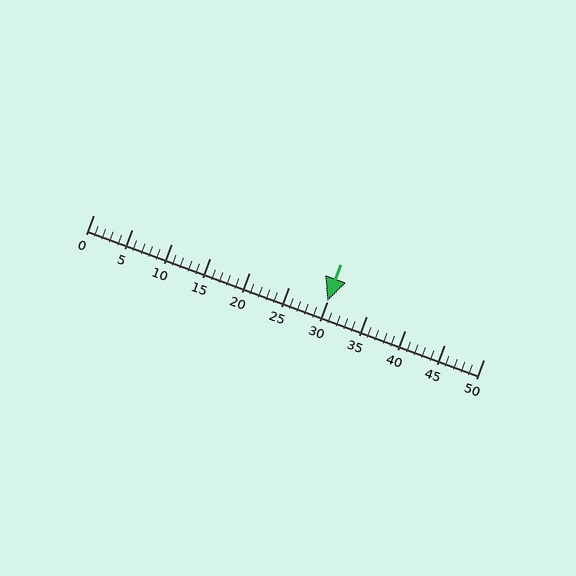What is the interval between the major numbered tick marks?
The major tick marks are spaced 5 units apart.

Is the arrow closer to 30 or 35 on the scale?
The arrow is closer to 30.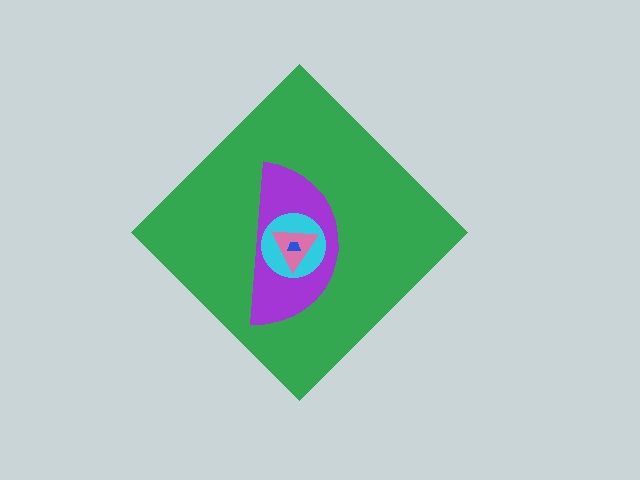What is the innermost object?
The blue trapezoid.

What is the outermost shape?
The green diamond.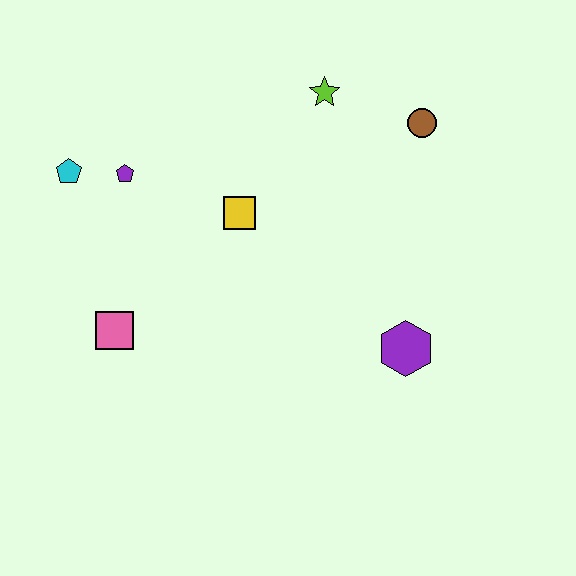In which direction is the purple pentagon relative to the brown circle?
The purple pentagon is to the left of the brown circle.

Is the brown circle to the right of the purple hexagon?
Yes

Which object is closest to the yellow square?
The purple pentagon is closest to the yellow square.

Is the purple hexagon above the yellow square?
No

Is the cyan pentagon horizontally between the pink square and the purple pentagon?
No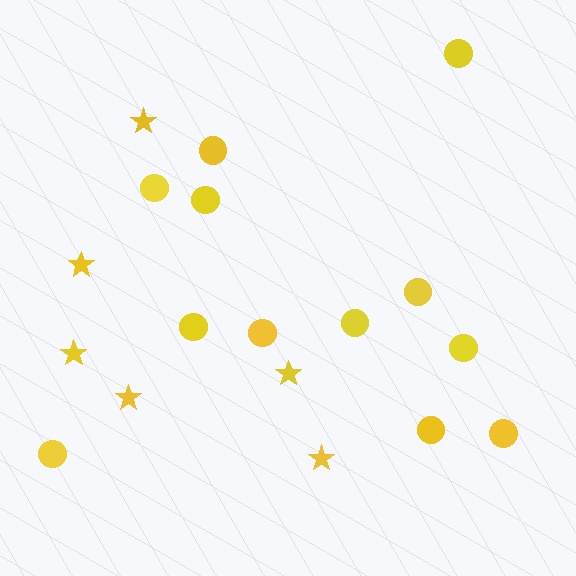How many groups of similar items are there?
There are 2 groups: one group of stars (6) and one group of circles (12).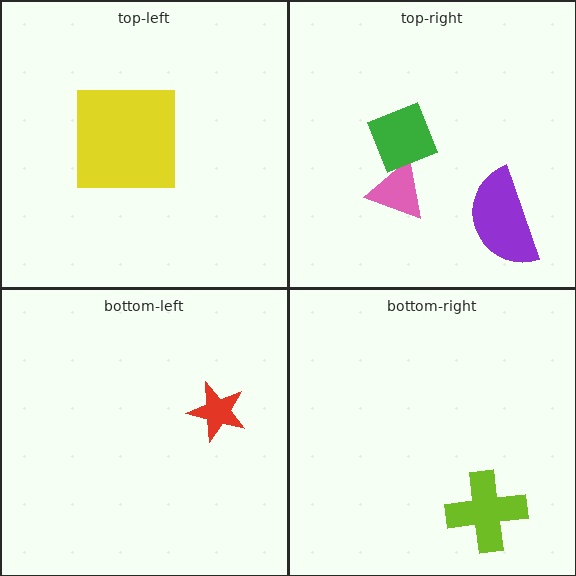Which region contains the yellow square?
The top-left region.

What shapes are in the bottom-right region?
The lime cross.